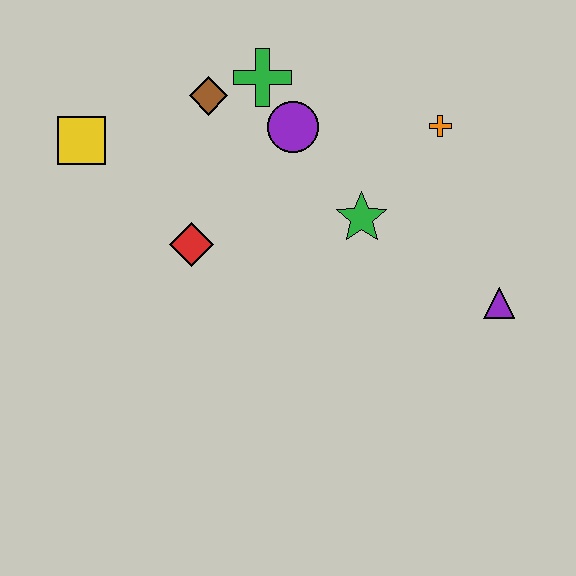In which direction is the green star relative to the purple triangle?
The green star is to the left of the purple triangle.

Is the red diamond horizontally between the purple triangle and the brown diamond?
No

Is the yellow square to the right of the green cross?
No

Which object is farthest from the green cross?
The purple triangle is farthest from the green cross.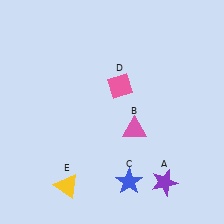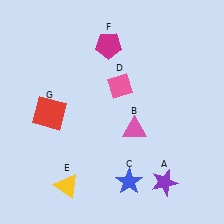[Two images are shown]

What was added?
A magenta pentagon (F), a red square (G) were added in Image 2.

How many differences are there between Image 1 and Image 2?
There are 2 differences between the two images.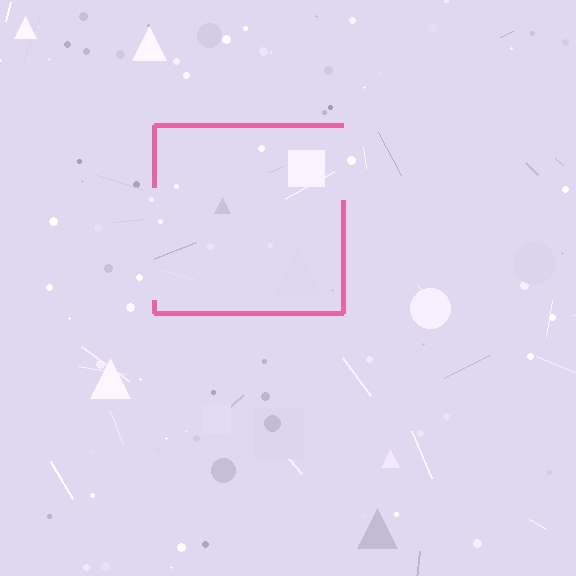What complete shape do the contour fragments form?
The contour fragments form a square.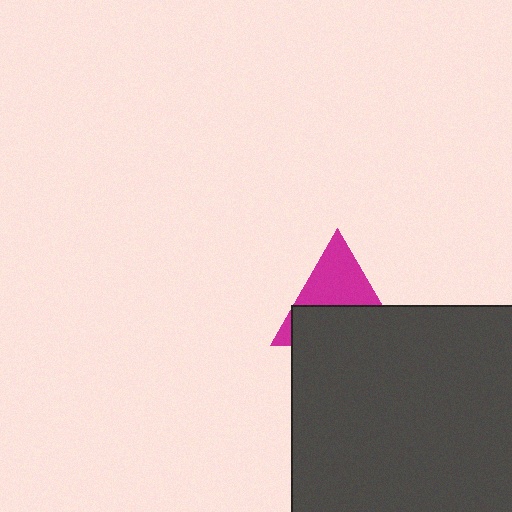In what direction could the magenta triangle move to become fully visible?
The magenta triangle could move up. That would shift it out from behind the dark gray square entirely.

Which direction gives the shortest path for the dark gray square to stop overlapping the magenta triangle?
Moving down gives the shortest separation.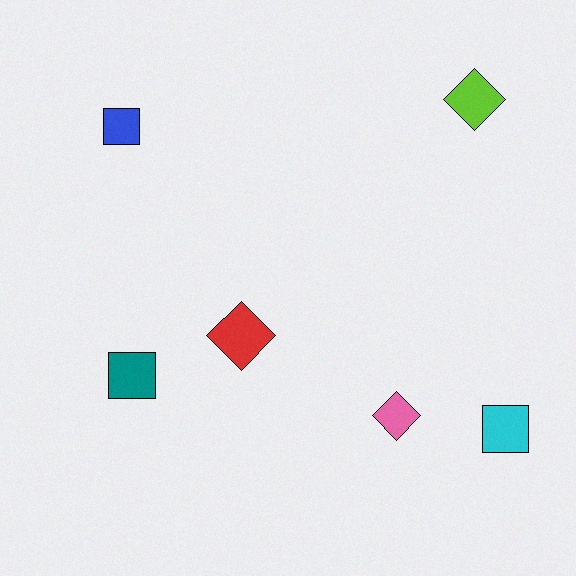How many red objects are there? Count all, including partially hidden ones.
There is 1 red object.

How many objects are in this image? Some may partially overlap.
There are 6 objects.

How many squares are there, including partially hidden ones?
There are 3 squares.